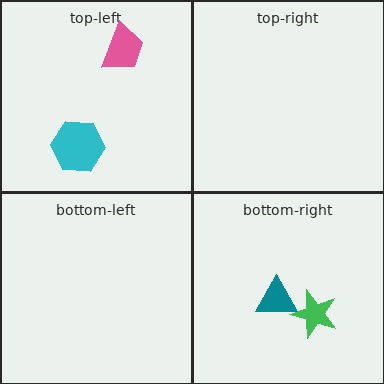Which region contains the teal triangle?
The bottom-right region.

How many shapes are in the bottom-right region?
2.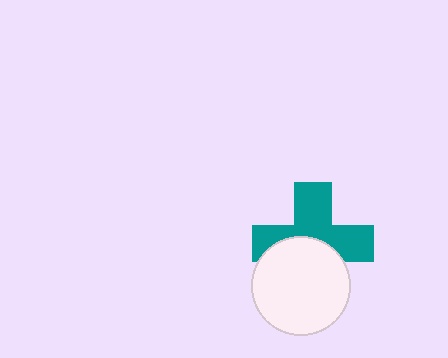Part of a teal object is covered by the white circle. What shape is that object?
It is a cross.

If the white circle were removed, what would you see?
You would see the complete teal cross.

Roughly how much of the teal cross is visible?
About half of it is visible (roughly 58%).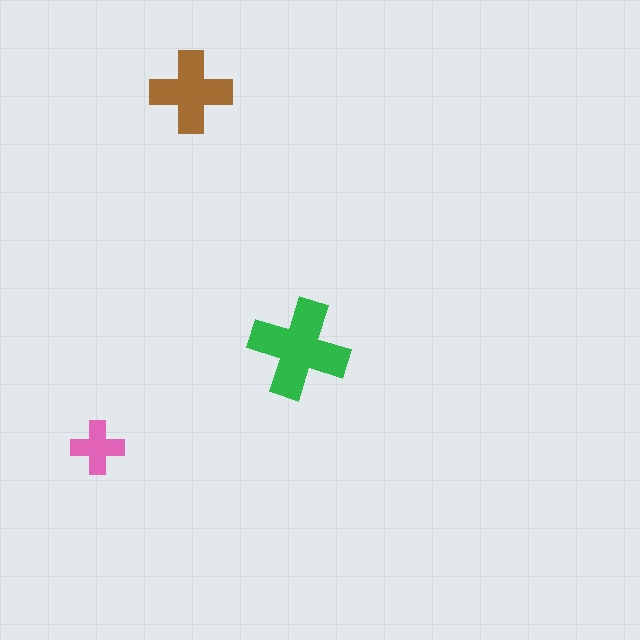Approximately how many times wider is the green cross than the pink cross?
About 2 times wider.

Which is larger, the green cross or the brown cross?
The green one.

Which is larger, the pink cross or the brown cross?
The brown one.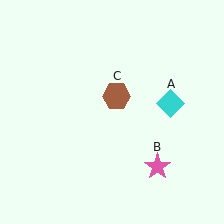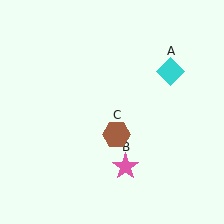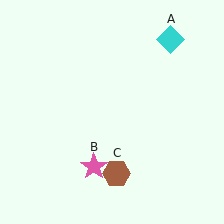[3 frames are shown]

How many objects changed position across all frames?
3 objects changed position: cyan diamond (object A), pink star (object B), brown hexagon (object C).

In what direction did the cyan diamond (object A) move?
The cyan diamond (object A) moved up.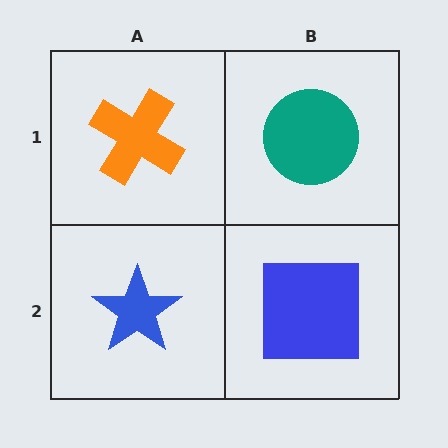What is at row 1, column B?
A teal circle.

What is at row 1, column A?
An orange cross.